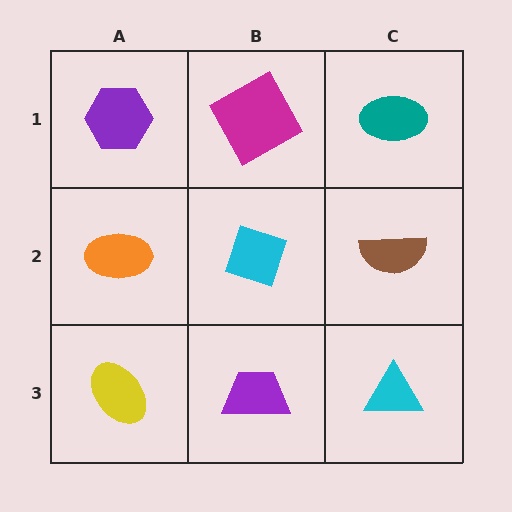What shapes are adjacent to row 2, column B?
A magenta square (row 1, column B), a purple trapezoid (row 3, column B), an orange ellipse (row 2, column A), a brown semicircle (row 2, column C).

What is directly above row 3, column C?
A brown semicircle.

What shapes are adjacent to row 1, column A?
An orange ellipse (row 2, column A), a magenta square (row 1, column B).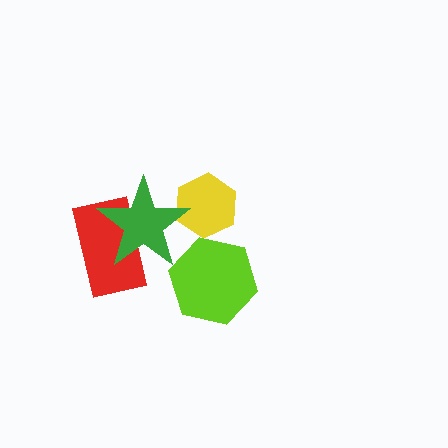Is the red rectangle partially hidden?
Yes, it is partially covered by another shape.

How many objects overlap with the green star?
2 objects overlap with the green star.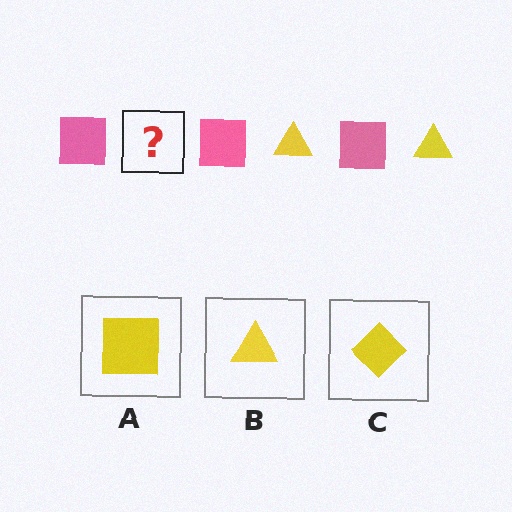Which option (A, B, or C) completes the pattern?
B.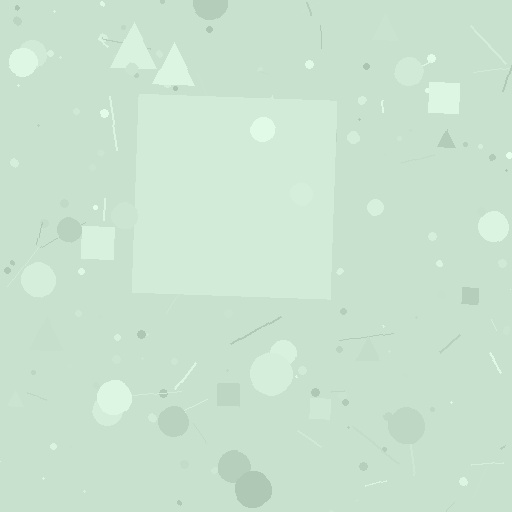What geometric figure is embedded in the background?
A square is embedded in the background.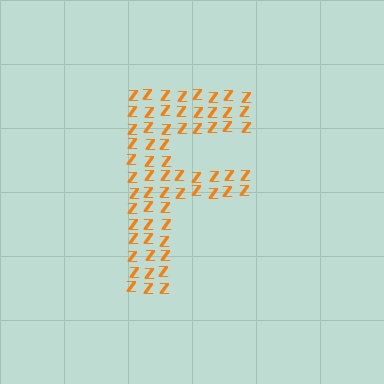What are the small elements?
The small elements are letter Z's.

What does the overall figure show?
The overall figure shows the letter F.